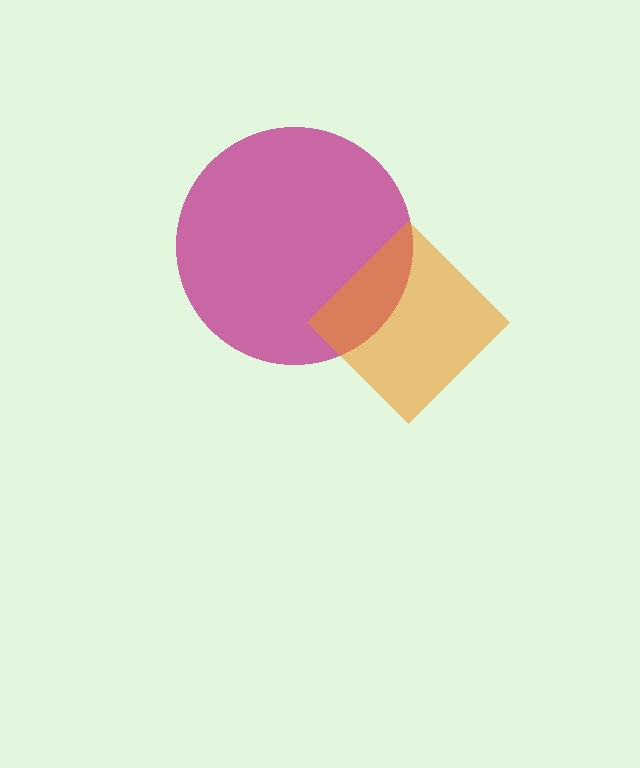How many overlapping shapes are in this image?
There are 2 overlapping shapes in the image.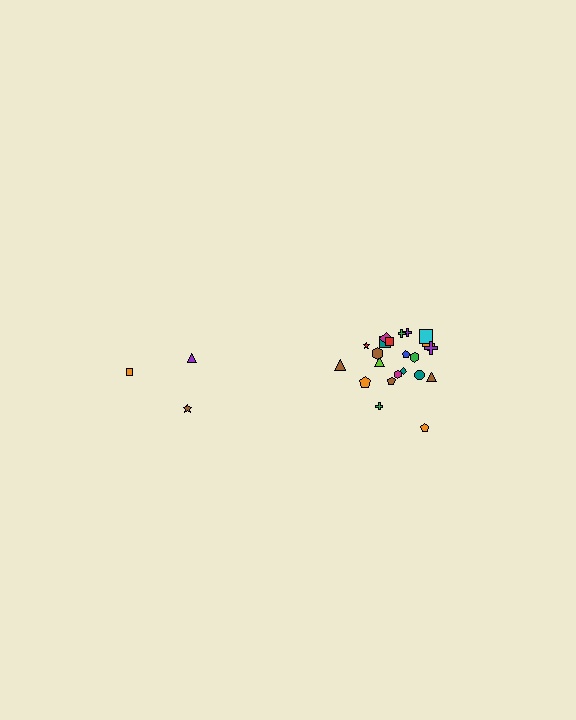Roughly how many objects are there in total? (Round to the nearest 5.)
Roughly 25 objects in total.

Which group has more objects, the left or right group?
The right group.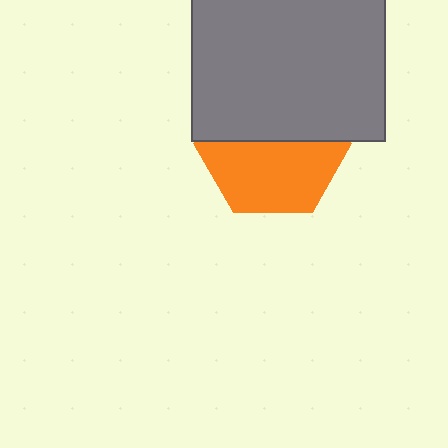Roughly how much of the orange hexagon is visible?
About half of it is visible (roughly 53%).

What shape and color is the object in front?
The object in front is a gray rectangle.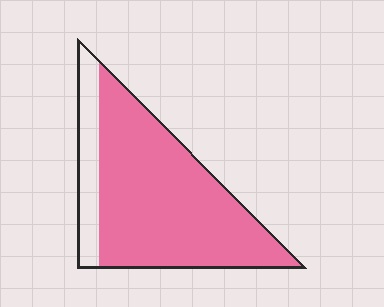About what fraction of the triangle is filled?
About five sixths (5/6).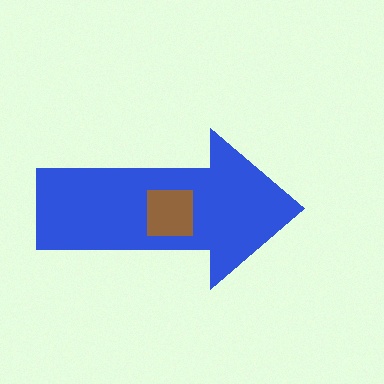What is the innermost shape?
The brown square.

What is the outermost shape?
The blue arrow.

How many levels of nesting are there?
2.